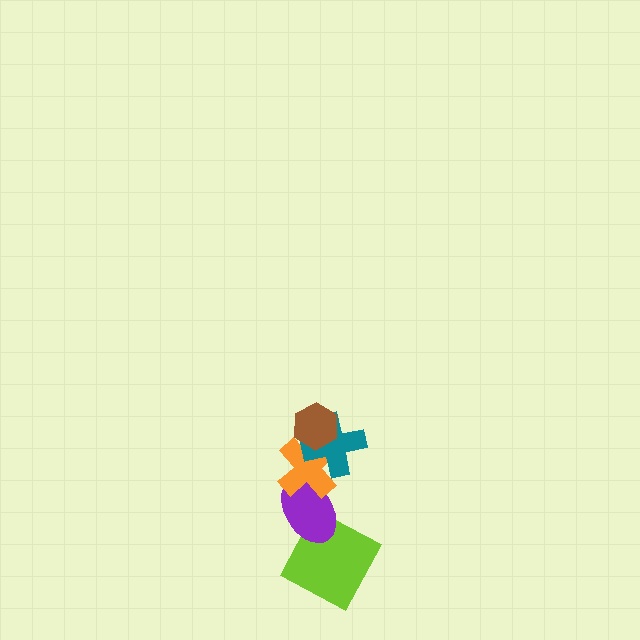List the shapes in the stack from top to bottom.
From top to bottom: the brown hexagon, the teal cross, the orange cross, the purple ellipse, the lime square.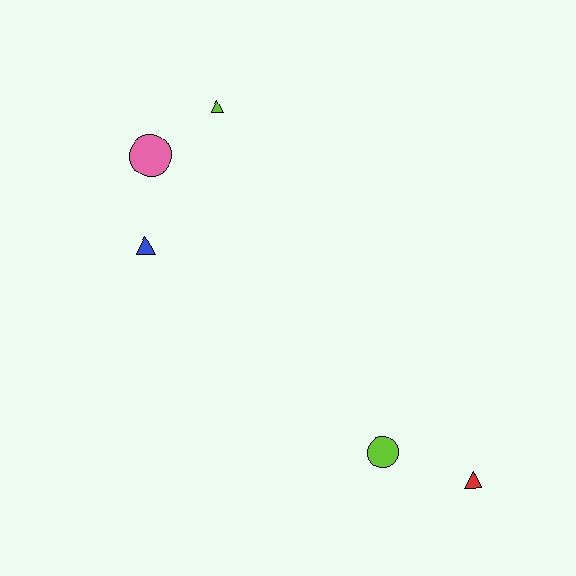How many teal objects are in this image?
There are no teal objects.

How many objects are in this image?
There are 5 objects.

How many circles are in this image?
There are 2 circles.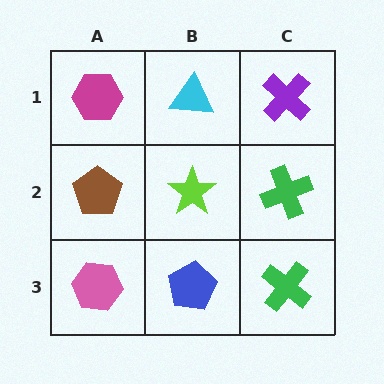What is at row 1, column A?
A magenta hexagon.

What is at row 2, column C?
A green cross.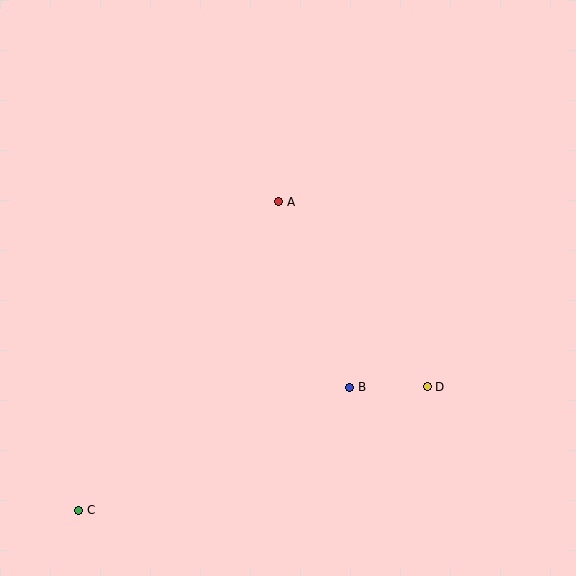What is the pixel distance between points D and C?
The distance between D and C is 370 pixels.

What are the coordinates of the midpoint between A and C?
The midpoint between A and C is at (179, 356).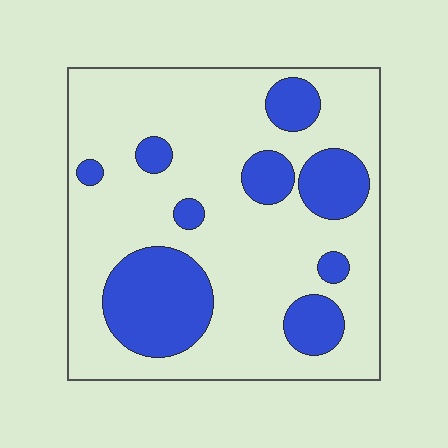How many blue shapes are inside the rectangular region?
9.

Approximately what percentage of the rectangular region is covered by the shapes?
Approximately 25%.